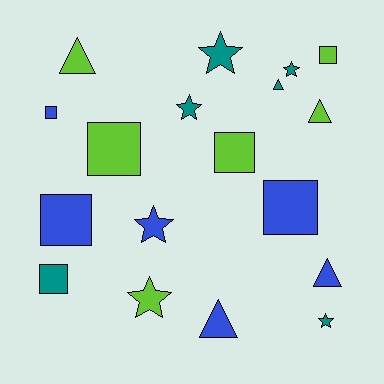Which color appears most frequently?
Teal, with 6 objects.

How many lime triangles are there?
There are 2 lime triangles.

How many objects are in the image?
There are 18 objects.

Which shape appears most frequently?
Square, with 7 objects.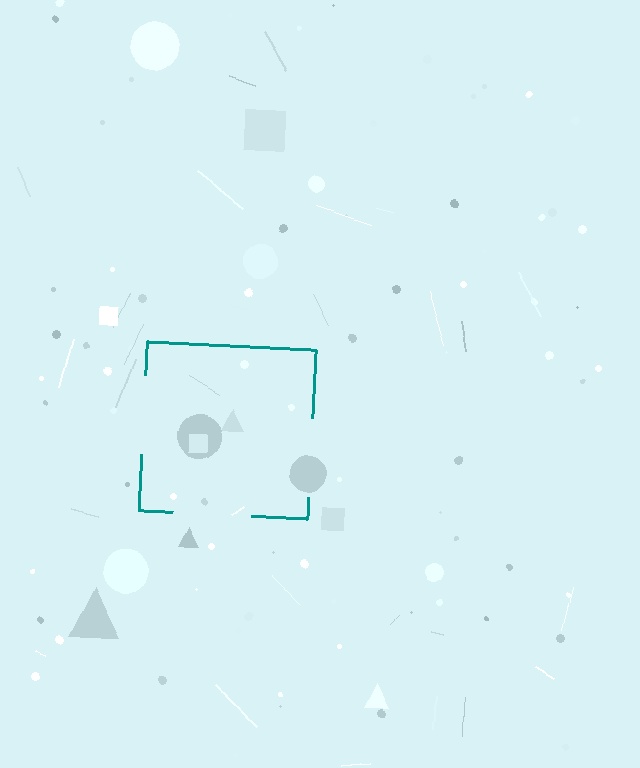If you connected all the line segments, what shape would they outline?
They would outline a square.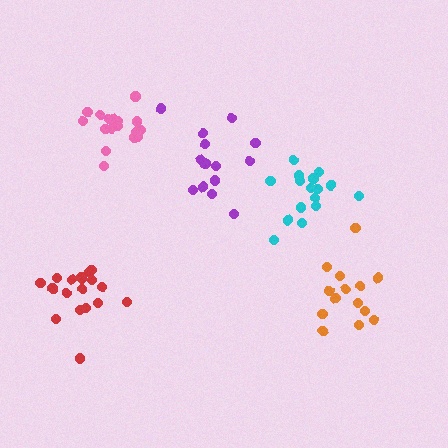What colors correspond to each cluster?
The clusters are colored: pink, purple, cyan, orange, red.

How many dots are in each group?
Group 1: 17 dots, Group 2: 14 dots, Group 3: 16 dots, Group 4: 15 dots, Group 5: 18 dots (80 total).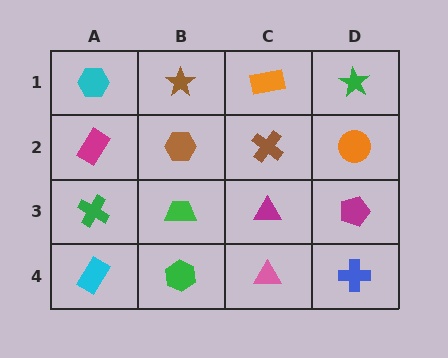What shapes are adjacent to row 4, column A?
A green cross (row 3, column A), a green hexagon (row 4, column B).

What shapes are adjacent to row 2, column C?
An orange rectangle (row 1, column C), a magenta triangle (row 3, column C), a brown hexagon (row 2, column B), an orange circle (row 2, column D).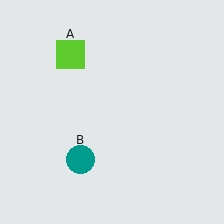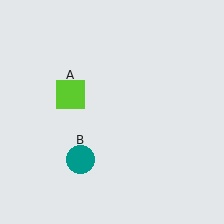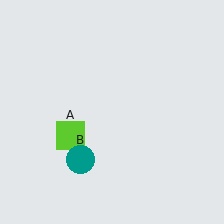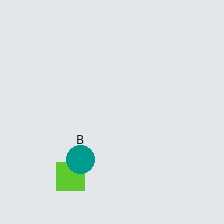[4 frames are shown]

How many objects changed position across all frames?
1 object changed position: lime square (object A).